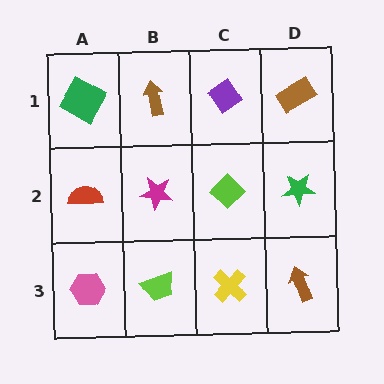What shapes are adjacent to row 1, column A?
A red semicircle (row 2, column A), a brown arrow (row 1, column B).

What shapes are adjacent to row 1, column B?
A magenta star (row 2, column B), a green square (row 1, column A), a purple diamond (row 1, column C).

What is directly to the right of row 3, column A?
A lime trapezoid.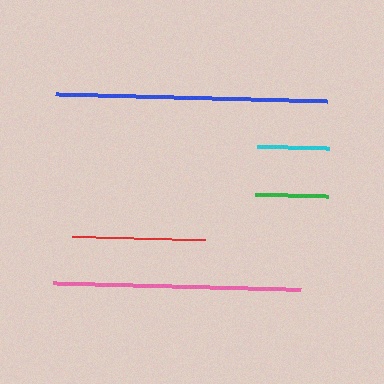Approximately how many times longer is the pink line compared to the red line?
The pink line is approximately 1.9 times the length of the red line.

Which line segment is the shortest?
The cyan line is the shortest at approximately 72 pixels.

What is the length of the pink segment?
The pink segment is approximately 247 pixels long.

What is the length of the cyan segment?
The cyan segment is approximately 72 pixels long.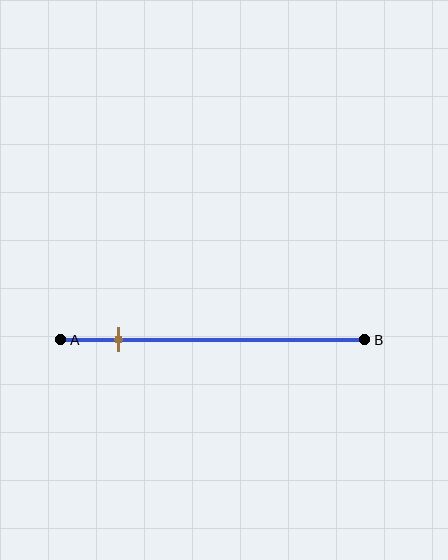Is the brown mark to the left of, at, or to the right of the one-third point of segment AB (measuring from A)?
The brown mark is to the left of the one-third point of segment AB.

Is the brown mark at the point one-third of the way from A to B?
No, the mark is at about 20% from A, not at the 33% one-third point.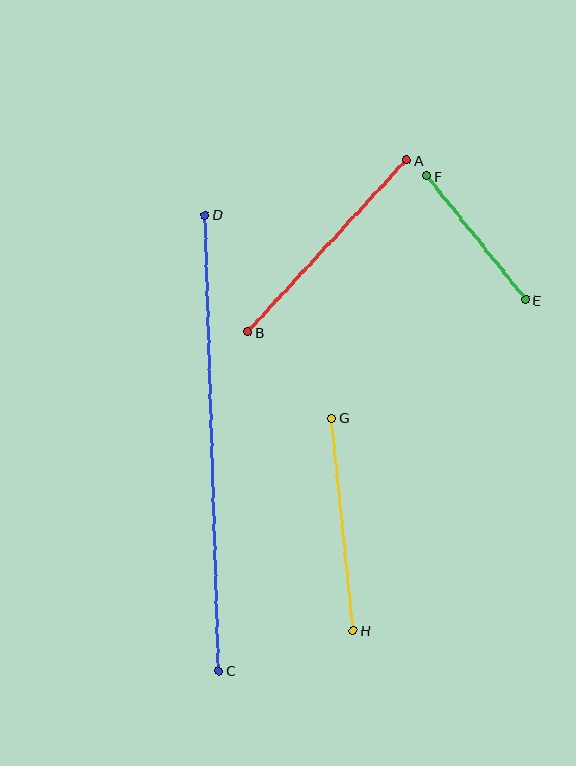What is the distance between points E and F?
The distance is approximately 158 pixels.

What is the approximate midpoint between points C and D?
The midpoint is at approximately (212, 443) pixels.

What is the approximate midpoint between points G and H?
The midpoint is at approximately (342, 524) pixels.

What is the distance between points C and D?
The distance is approximately 456 pixels.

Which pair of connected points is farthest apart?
Points C and D are farthest apart.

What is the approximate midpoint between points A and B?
The midpoint is at approximately (327, 246) pixels.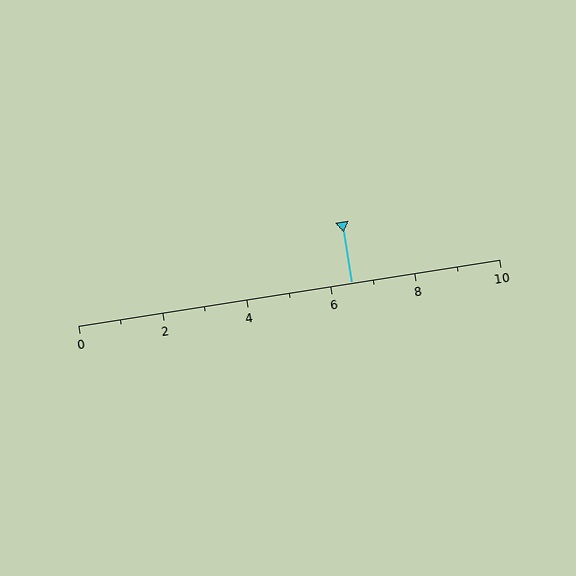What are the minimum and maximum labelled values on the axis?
The axis runs from 0 to 10.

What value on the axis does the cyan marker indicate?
The marker indicates approximately 6.5.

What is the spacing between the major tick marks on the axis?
The major ticks are spaced 2 apart.